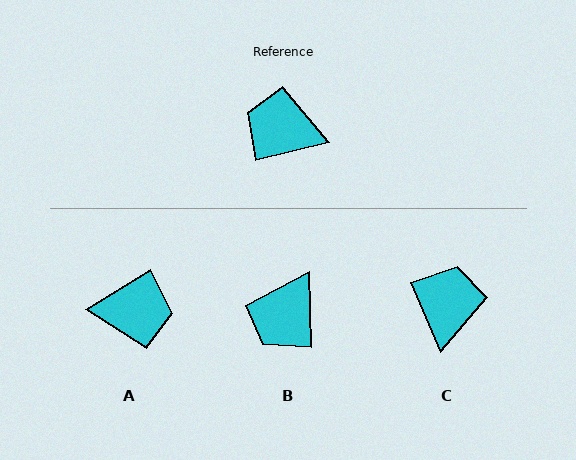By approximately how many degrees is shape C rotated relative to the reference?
Approximately 81 degrees clockwise.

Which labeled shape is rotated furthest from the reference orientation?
A, about 163 degrees away.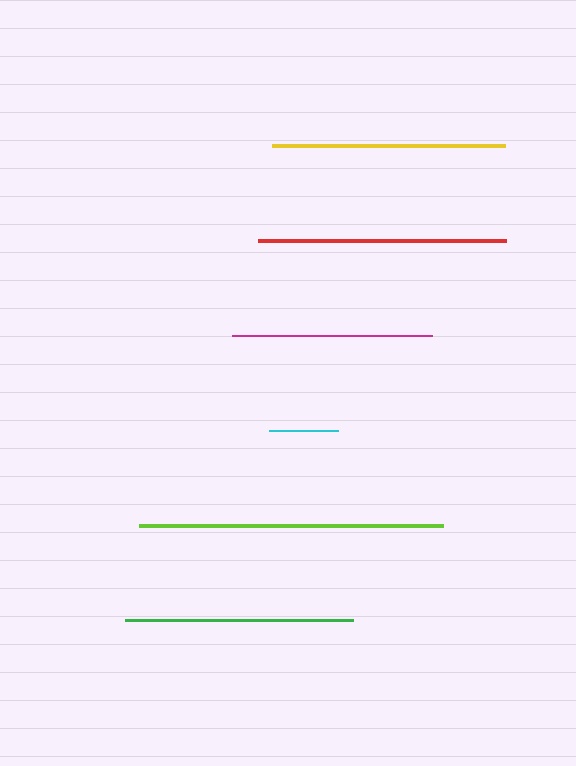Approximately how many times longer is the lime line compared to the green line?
The lime line is approximately 1.3 times the length of the green line.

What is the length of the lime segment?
The lime segment is approximately 304 pixels long.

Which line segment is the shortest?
The cyan line is the shortest at approximately 70 pixels.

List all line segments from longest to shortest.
From longest to shortest: lime, red, yellow, green, magenta, cyan.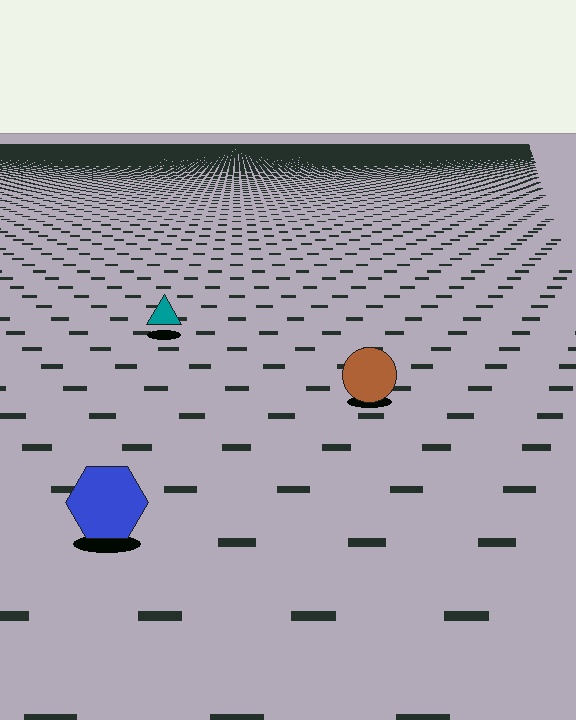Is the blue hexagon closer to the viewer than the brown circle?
Yes. The blue hexagon is closer — you can tell from the texture gradient: the ground texture is coarser near it.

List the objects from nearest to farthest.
From nearest to farthest: the blue hexagon, the brown circle, the teal triangle.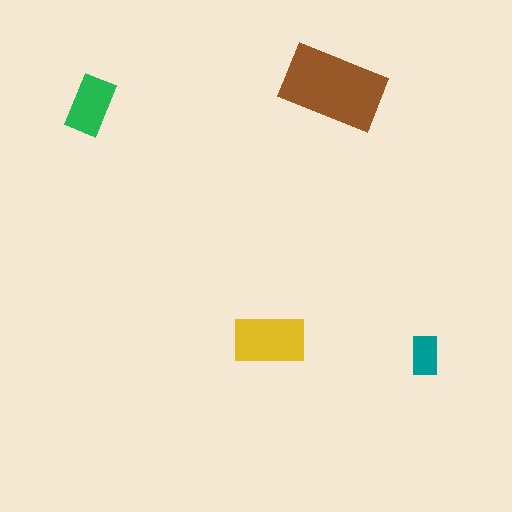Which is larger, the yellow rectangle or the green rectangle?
The yellow one.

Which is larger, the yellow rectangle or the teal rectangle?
The yellow one.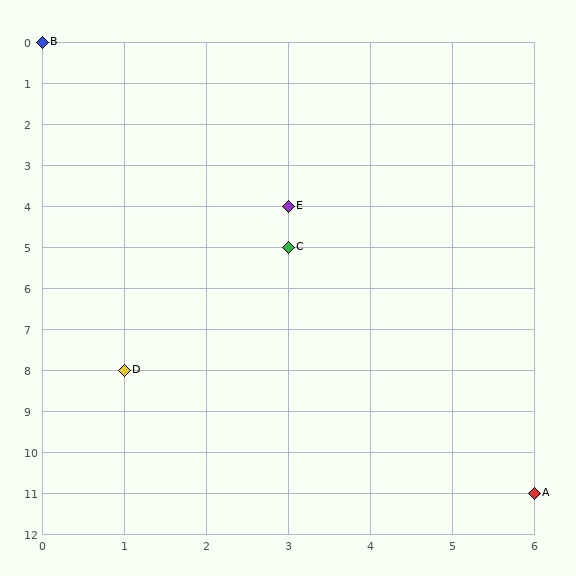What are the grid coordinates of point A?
Point A is at grid coordinates (6, 11).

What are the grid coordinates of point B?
Point B is at grid coordinates (0, 0).